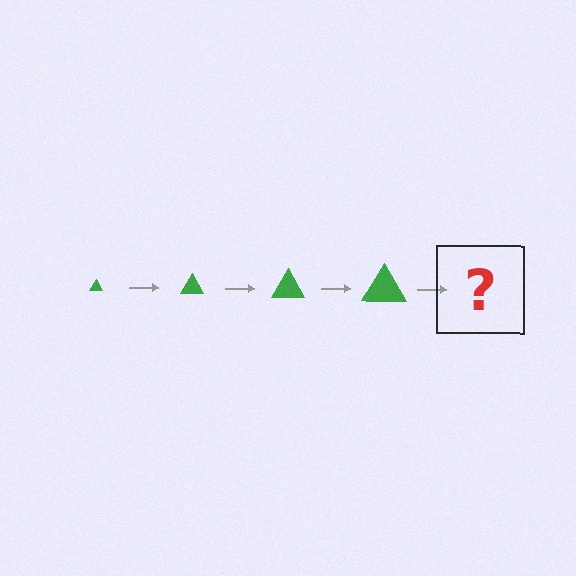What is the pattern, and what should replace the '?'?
The pattern is that the triangle gets progressively larger each step. The '?' should be a green triangle, larger than the previous one.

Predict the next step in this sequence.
The next step is a green triangle, larger than the previous one.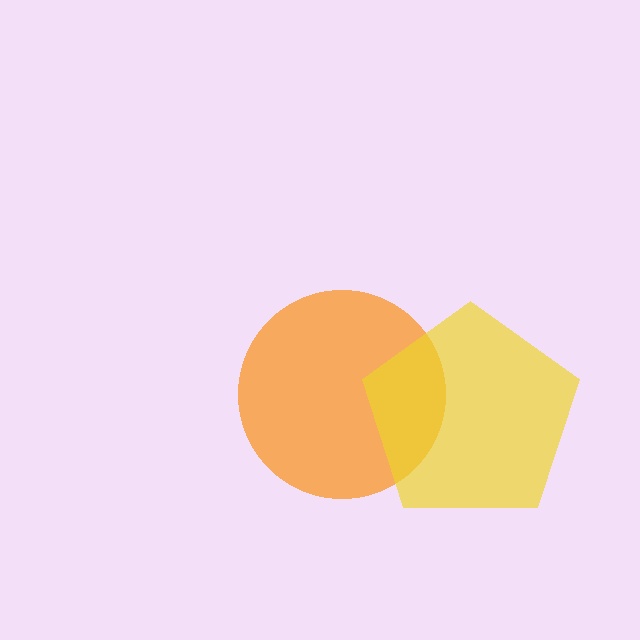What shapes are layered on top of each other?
The layered shapes are: an orange circle, a yellow pentagon.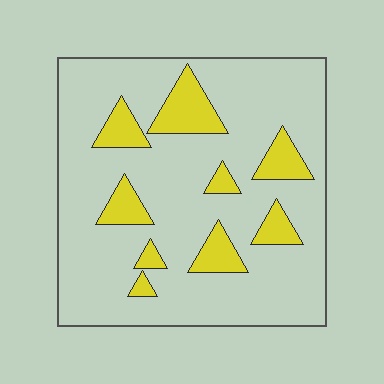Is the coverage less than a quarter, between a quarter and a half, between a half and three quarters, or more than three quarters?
Less than a quarter.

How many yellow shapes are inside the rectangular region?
9.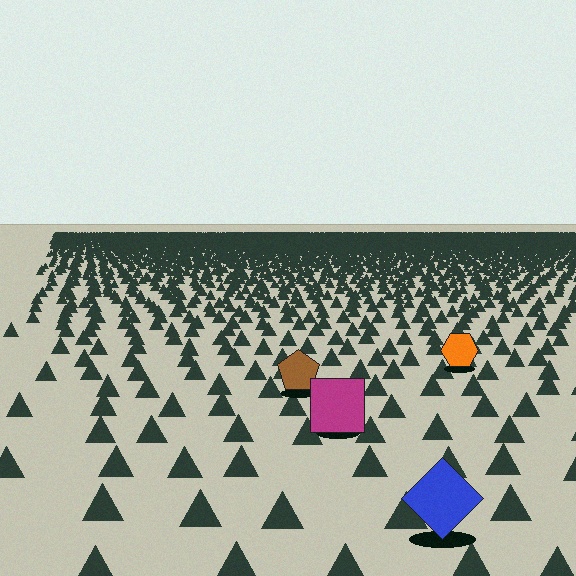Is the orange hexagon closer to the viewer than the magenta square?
No. The magenta square is closer — you can tell from the texture gradient: the ground texture is coarser near it.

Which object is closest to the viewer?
The blue diamond is closest. The texture marks near it are larger and more spread out.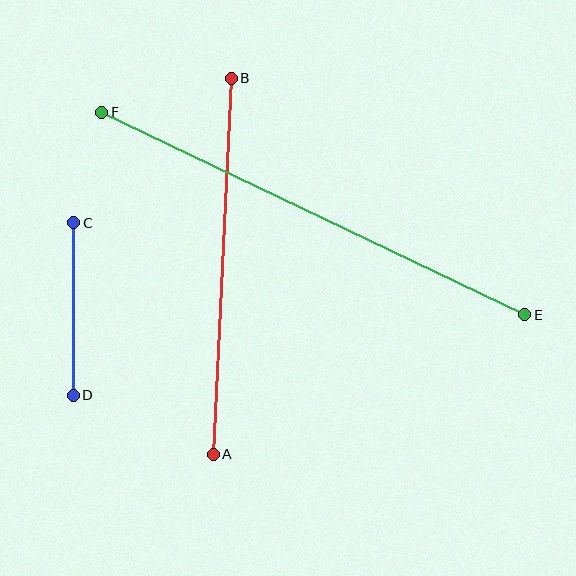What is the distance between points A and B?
The distance is approximately 377 pixels.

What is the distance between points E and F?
The distance is approximately 469 pixels.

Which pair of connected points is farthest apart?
Points E and F are farthest apart.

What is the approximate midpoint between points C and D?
The midpoint is at approximately (73, 309) pixels.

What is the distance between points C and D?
The distance is approximately 172 pixels.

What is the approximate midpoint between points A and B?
The midpoint is at approximately (222, 266) pixels.